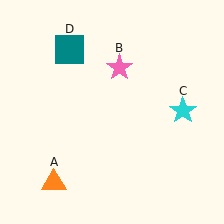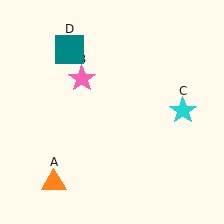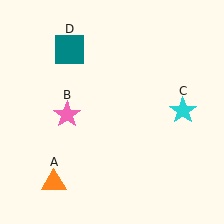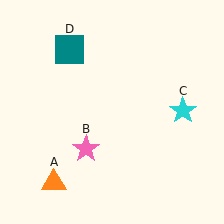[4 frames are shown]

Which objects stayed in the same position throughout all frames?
Orange triangle (object A) and cyan star (object C) and teal square (object D) remained stationary.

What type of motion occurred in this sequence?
The pink star (object B) rotated counterclockwise around the center of the scene.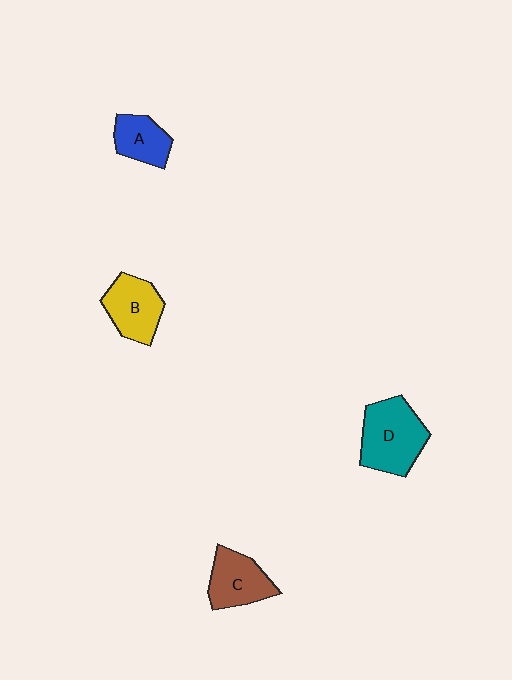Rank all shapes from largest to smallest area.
From largest to smallest: D (teal), B (yellow), C (brown), A (blue).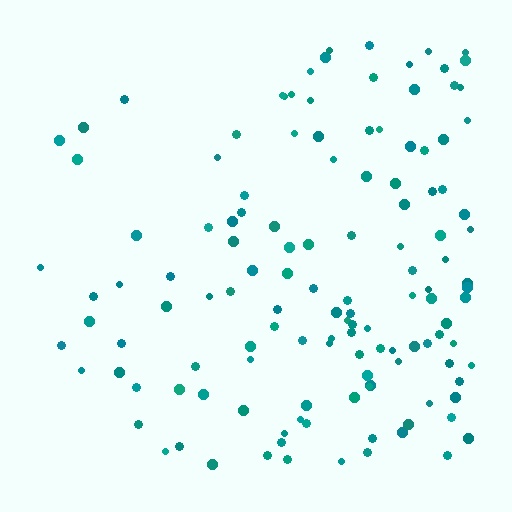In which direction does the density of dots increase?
From left to right, with the right side densest.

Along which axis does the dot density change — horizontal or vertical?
Horizontal.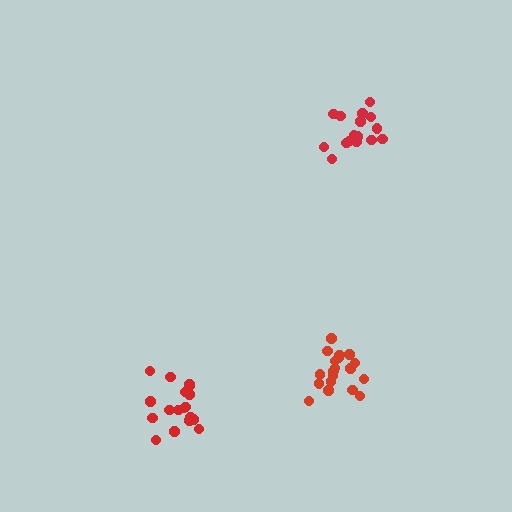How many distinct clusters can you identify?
There are 3 distinct clusters.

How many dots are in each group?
Group 1: 19 dots, Group 2: 17 dots, Group 3: 19 dots (55 total).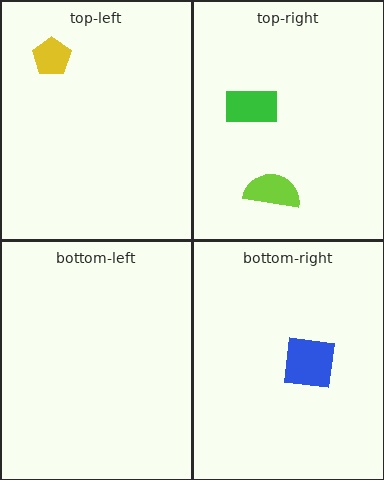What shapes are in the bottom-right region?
The blue square.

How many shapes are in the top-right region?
2.